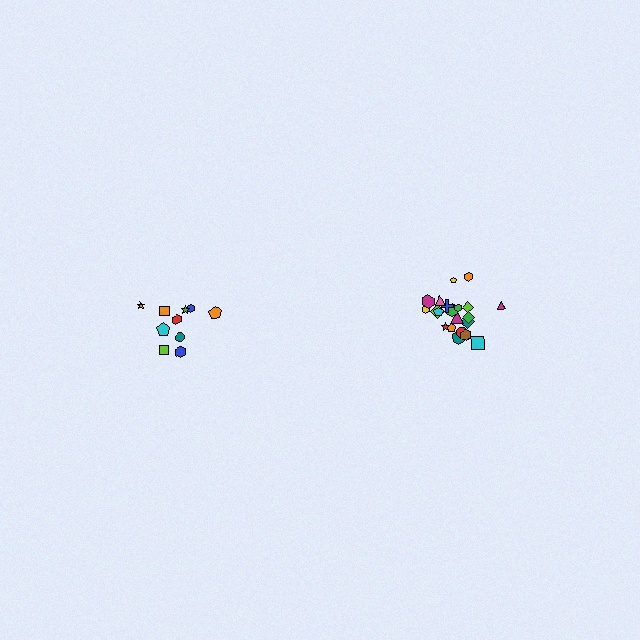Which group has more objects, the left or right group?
The right group.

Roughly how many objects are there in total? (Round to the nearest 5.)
Roughly 30 objects in total.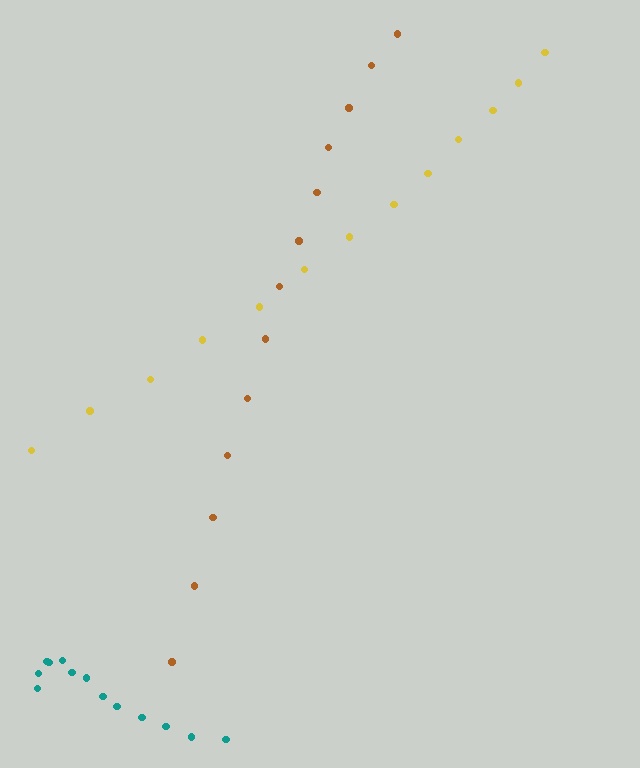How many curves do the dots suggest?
There are 3 distinct paths.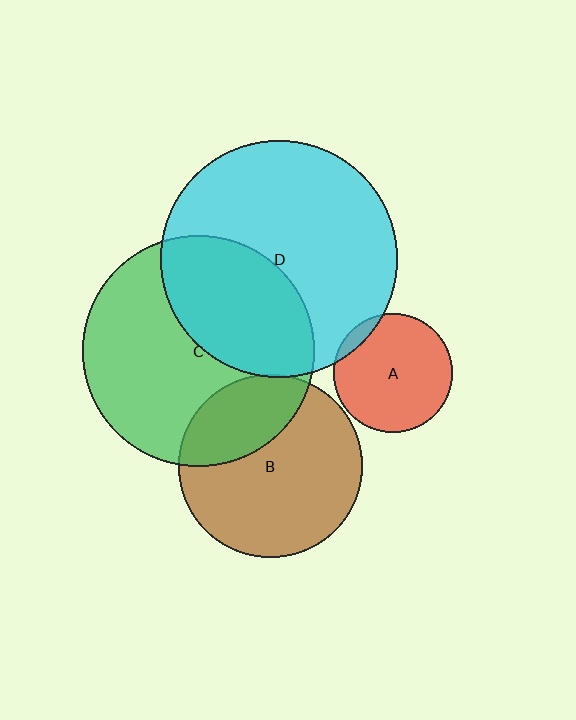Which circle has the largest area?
Circle D (cyan).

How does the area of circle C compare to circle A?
Approximately 3.8 times.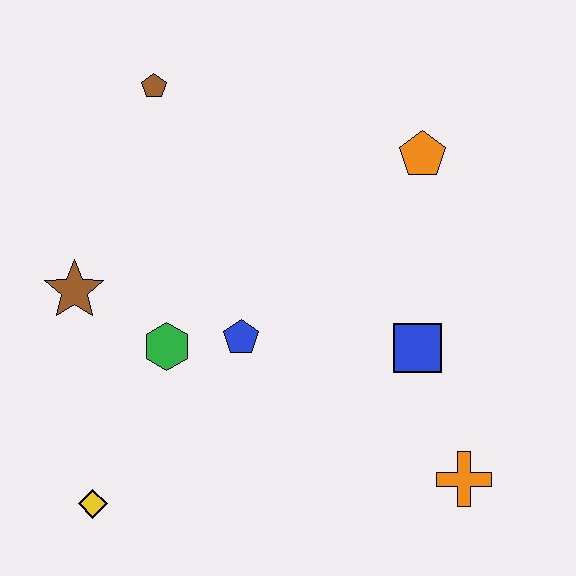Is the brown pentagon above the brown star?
Yes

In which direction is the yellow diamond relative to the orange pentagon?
The yellow diamond is below the orange pentagon.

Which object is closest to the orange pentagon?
The blue square is closest to the orange pentagon.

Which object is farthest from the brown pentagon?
The orange cross is farthest from the brown pentagon.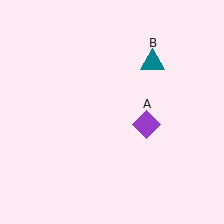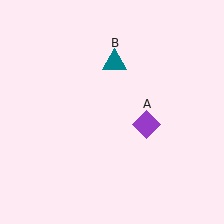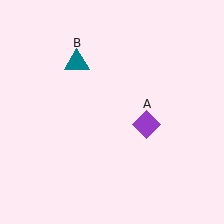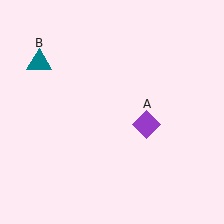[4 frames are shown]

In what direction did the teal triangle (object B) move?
The teal triangle (object B) moved left.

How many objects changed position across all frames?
1 object changed position: teal triangle (object B).